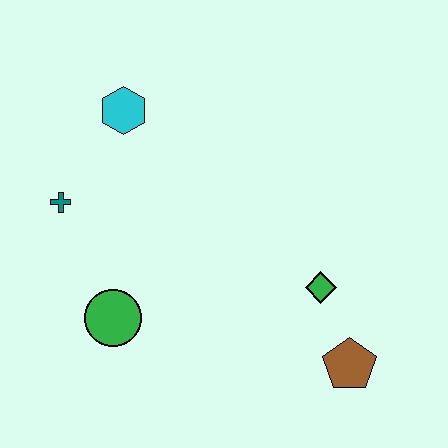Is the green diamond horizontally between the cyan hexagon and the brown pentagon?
Yes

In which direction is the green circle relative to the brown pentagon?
The green circle is to the left of the brown pentagon.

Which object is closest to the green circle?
The teal cross is closest to the green circle.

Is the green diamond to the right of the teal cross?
Yes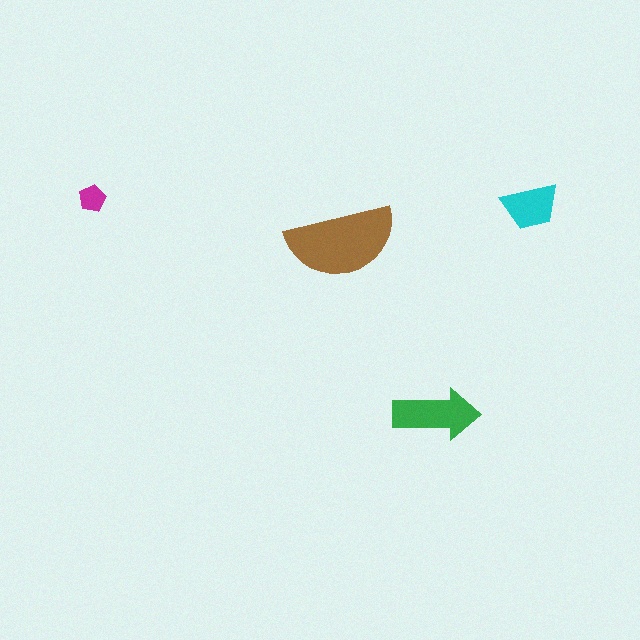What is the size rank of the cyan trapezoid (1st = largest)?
3rd.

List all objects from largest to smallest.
The brown semicircle, the green arrow, the cyan trapezoid, the magenta pentagon.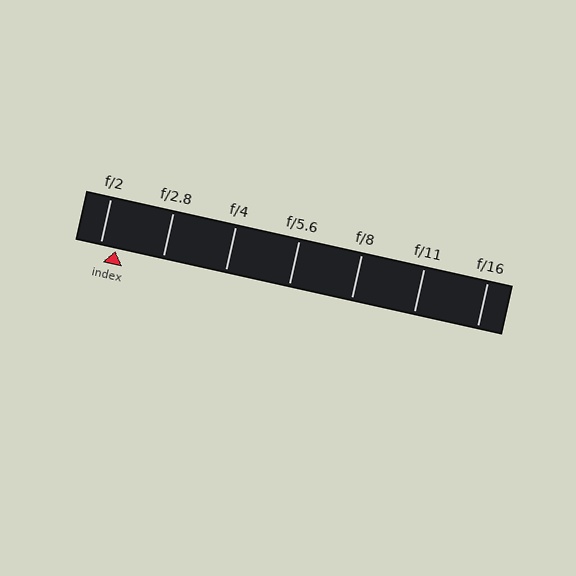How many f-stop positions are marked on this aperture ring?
There are 7 f-stop positions marked.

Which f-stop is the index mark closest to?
The index mark is closest to f/2.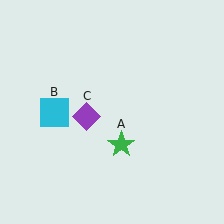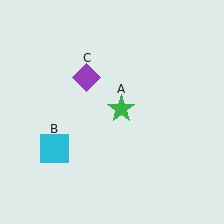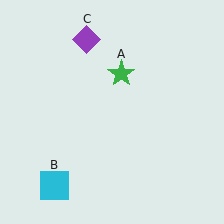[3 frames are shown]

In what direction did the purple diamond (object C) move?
The purple diamond (object C) moved up.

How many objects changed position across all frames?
3 objects changed position: green star (object A), cyan square (object B), purple diamond (object C).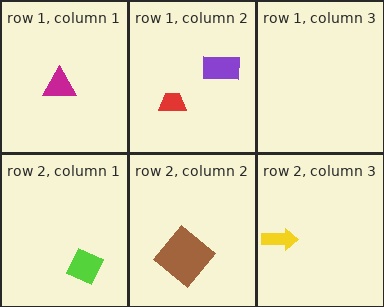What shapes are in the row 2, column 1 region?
The lime diamond.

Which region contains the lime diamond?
The row 2, column 1 region.